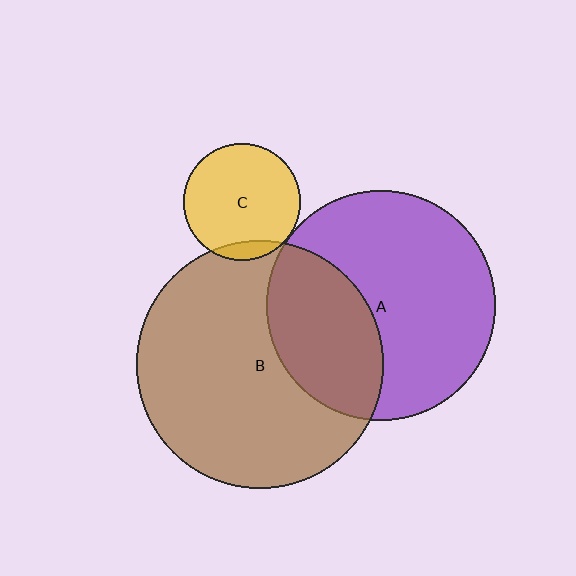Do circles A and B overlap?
Yes.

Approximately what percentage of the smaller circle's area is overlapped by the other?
Approximately 35%.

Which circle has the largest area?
Circle B (brown).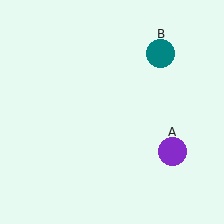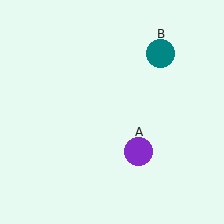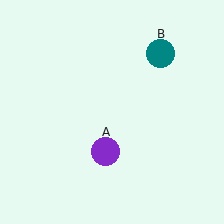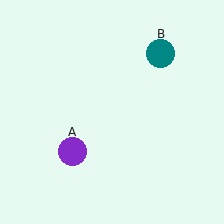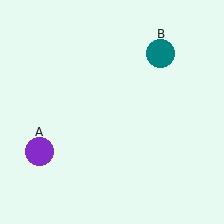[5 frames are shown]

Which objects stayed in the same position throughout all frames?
Teal circle (object B) remained stationary.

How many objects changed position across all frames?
1 object changed position: purple circle (object A).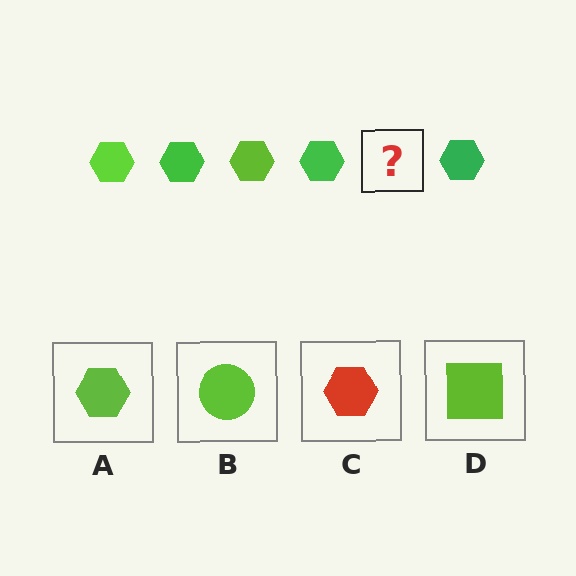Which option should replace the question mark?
Option A.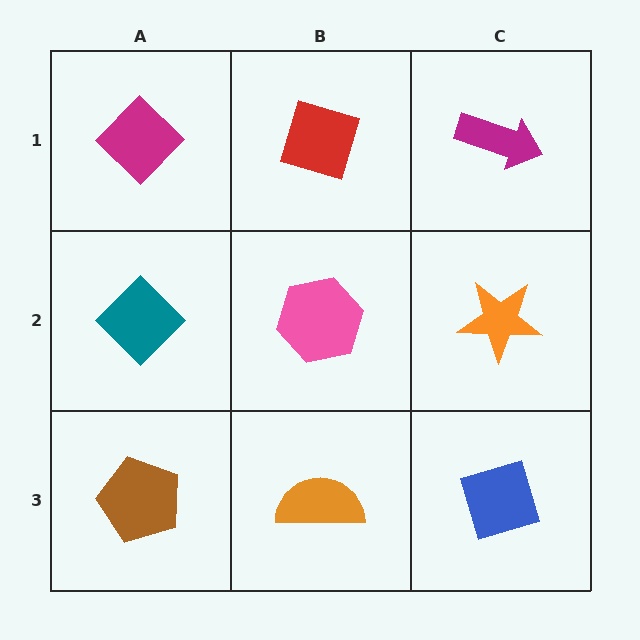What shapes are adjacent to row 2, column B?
A red diamond (row 1, column B), an orange semicircle (row 3, column B), a teal diamond (row 2, column A), an orange star (row 2, column C).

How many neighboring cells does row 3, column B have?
3.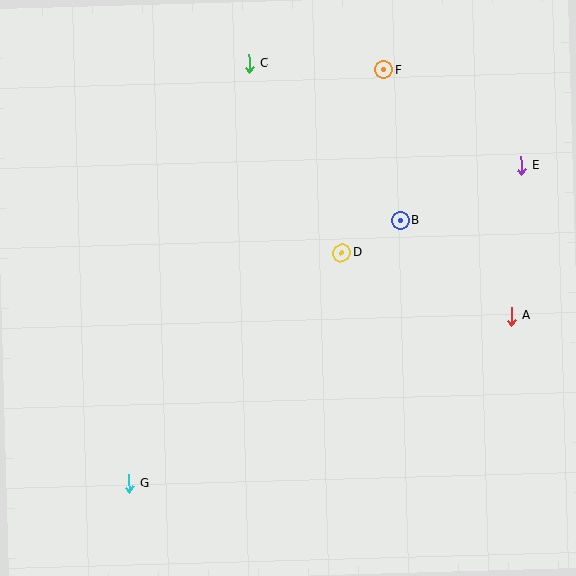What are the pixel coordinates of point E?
Point E is at (521, 166).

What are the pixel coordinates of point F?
Point F is at (384, 70).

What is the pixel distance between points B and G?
The distance between B and G is 378 pixels.